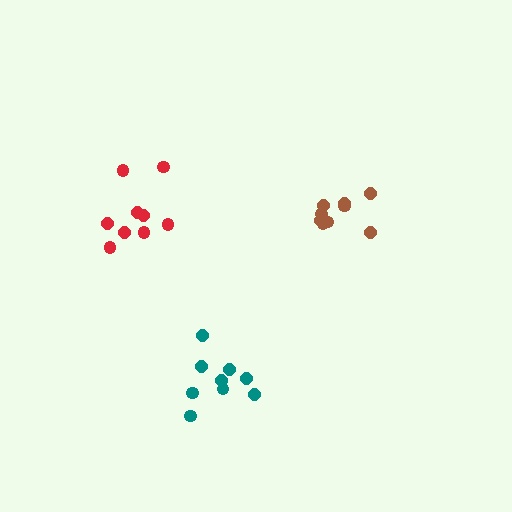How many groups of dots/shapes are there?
There are 3 groups.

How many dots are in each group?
Group 1: 9 dots, Group 2: 9 dots, Group 3: 9 dots (27 total).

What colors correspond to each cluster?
The clusters are colored: brown, red, teal.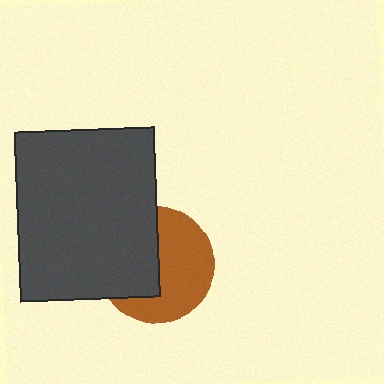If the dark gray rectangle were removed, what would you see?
You would see the complete brown circle.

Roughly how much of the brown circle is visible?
About half of it is visible (roughly 55%).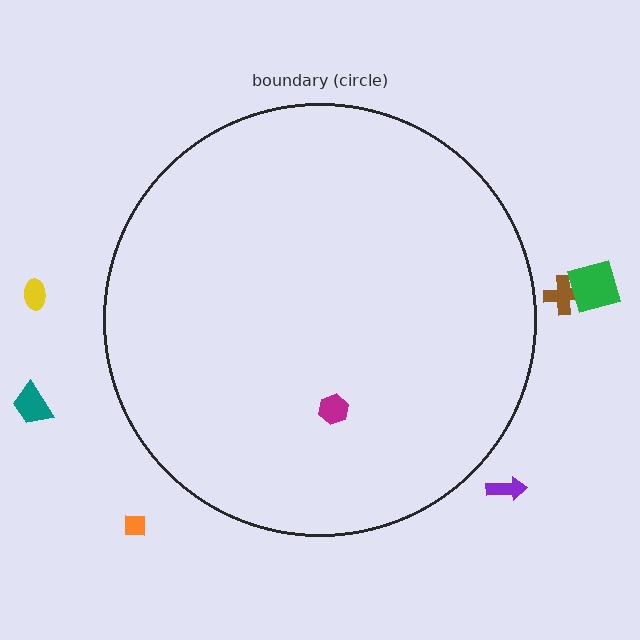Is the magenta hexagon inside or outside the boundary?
Inside.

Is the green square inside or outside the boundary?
Outside.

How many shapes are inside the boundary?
1 inside, 6 outside.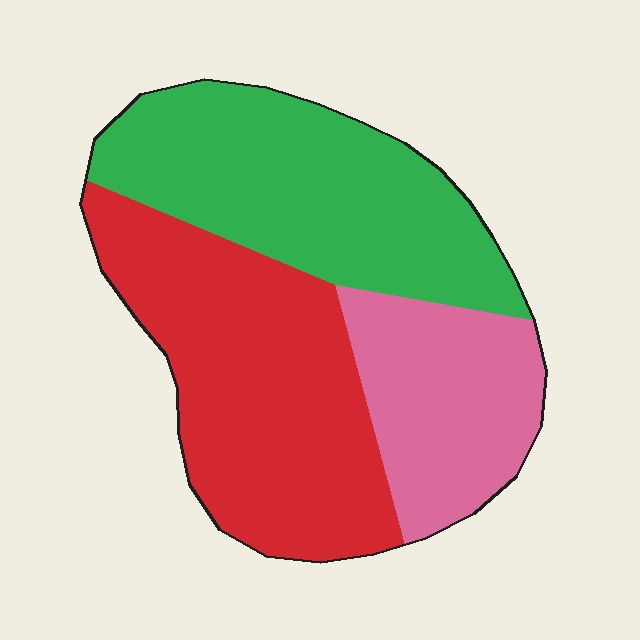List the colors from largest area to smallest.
From largest to smallest: red, green, pink.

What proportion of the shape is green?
Green takes up between a third and a half of the shape.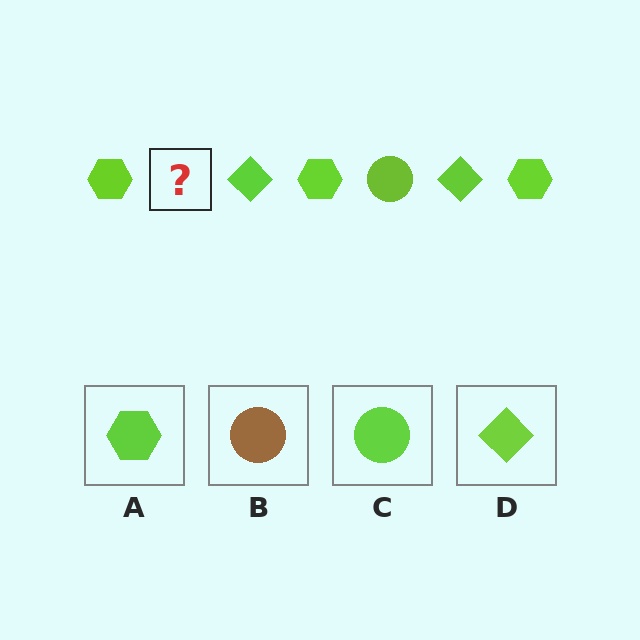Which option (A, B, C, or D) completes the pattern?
C.